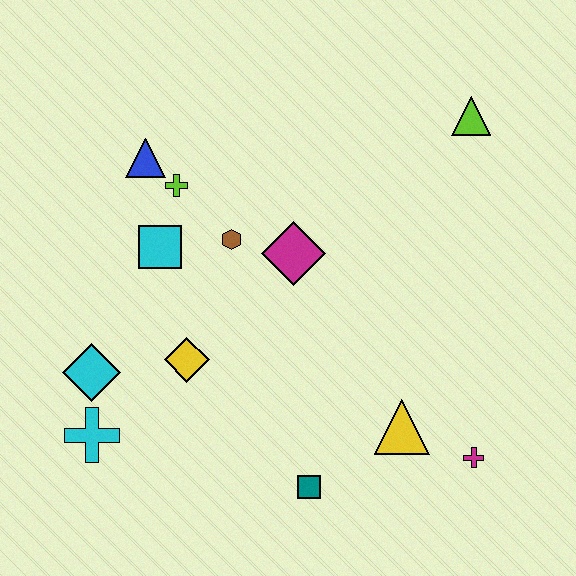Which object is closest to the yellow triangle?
The magenta cross is closest to the yellow triangle.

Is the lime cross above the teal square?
Yes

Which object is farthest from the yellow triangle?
The blue triangle is farthest from the yellow triangle.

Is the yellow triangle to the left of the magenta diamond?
No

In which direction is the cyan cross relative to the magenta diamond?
The cyan cross is to the left of the magenta diamond.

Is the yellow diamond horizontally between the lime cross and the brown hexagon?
Yes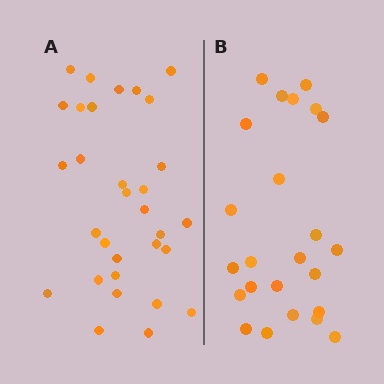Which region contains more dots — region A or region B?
Region A (the left region) has more dots.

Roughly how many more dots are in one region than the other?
Region A has roughly 8 or so more dots than region B.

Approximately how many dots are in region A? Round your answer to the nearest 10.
About 30 dots. (The exact count is 31, which rounds to 30.)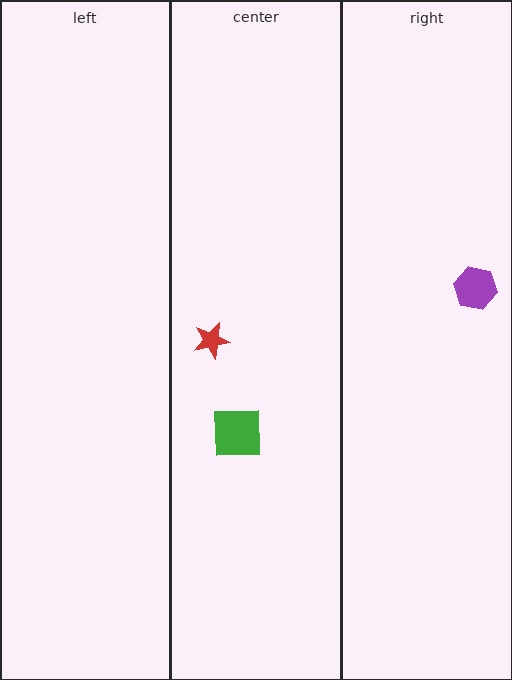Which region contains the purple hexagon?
The right region.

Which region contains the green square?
The center region.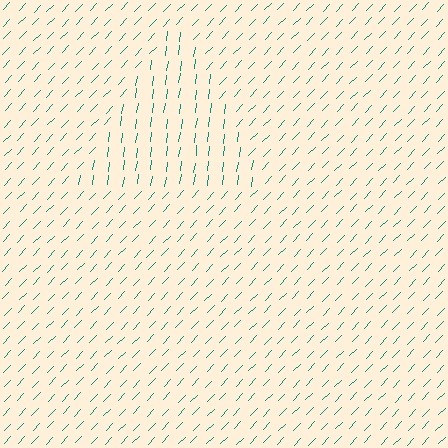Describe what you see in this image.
The image is filled with small teal line segments. A triangle region in the image has lines oriented differently from the surrounding lines, creating a visible texture boundary.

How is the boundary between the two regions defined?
The boundary is defined purely by a change in line orientation (approximately 36 degrees difference). All lines are the same color and thickness.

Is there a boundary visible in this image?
Yes, there is a texture boundary formed by a change in line orientation.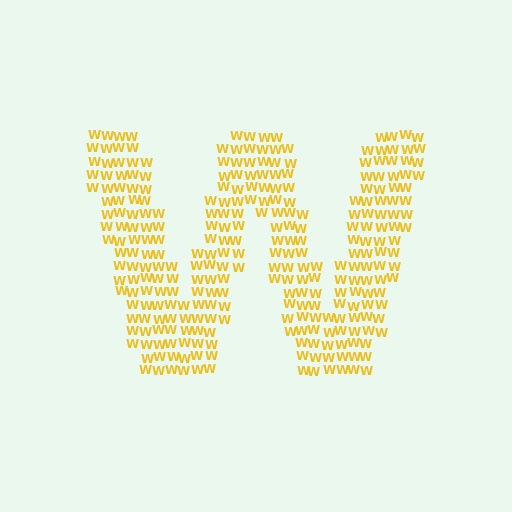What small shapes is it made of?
It is made of small letter W's.